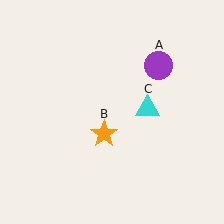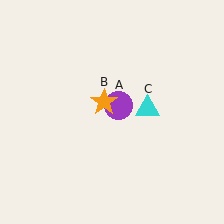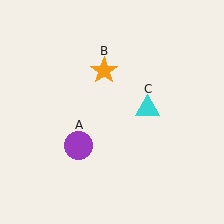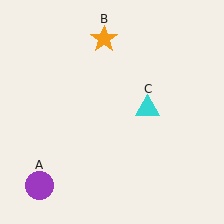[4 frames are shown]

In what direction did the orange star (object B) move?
The orange star (object B) moved up.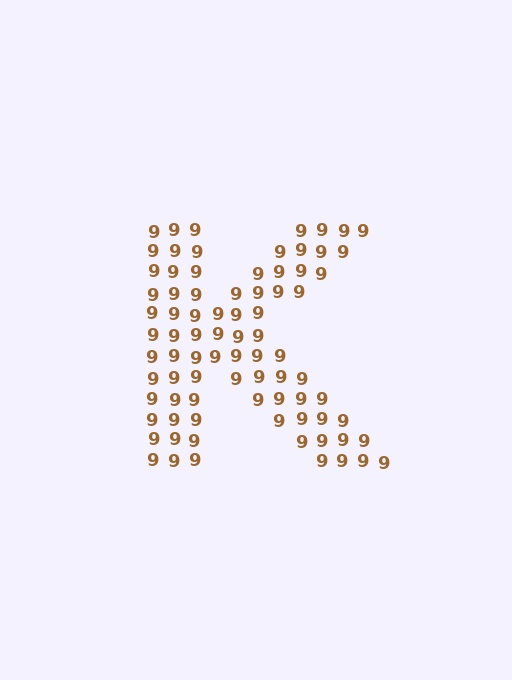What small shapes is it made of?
It is made of small digit 9's.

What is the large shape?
The large shape is the letter K.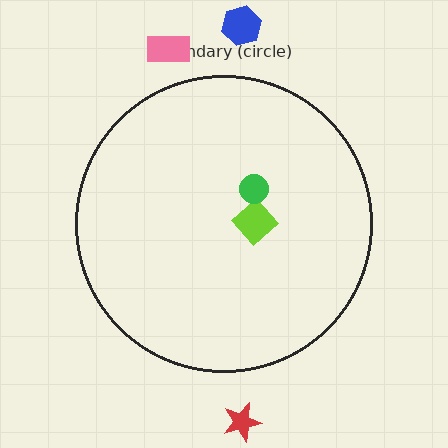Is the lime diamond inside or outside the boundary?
Inside.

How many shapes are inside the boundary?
2 inside, 3 outside.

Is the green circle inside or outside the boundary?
Inside.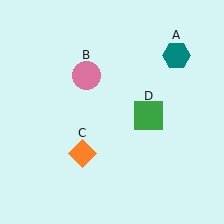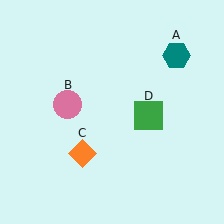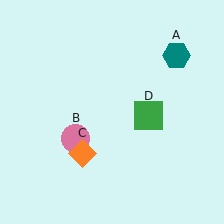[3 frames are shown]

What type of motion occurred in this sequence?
The pink circle (object B) rotated counterclockwise around the center of the scene.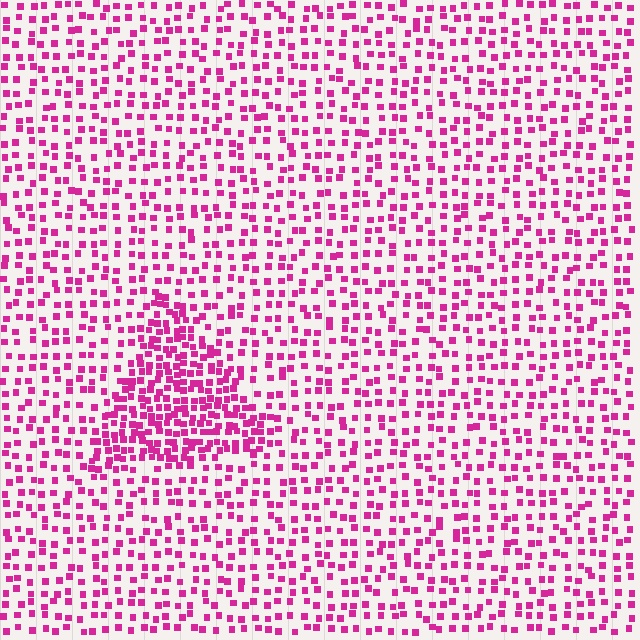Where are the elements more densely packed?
The elements are more densely packed inside the triangle boundary.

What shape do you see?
I see a triangle.